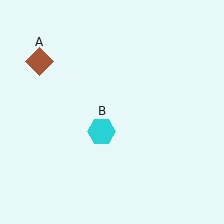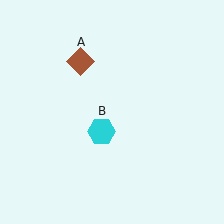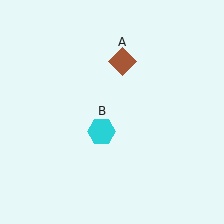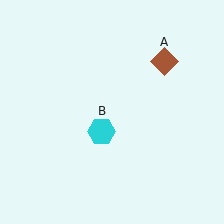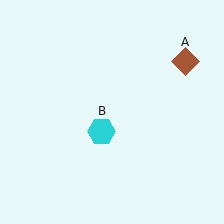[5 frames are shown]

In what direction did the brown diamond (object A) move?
The brown diamond (object A) moved right.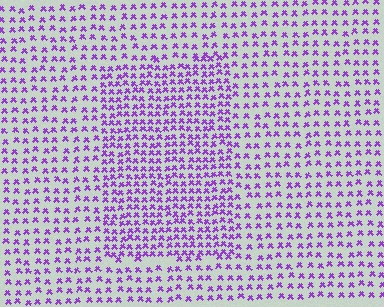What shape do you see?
I see a rectangle.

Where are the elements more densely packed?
The elements are more densely packed inside the rectangle boundary.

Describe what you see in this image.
The image contains small purple elements arranged at two different densities. A rectangle-shaped region is visible where the elements are more densely packed than the surrounding area.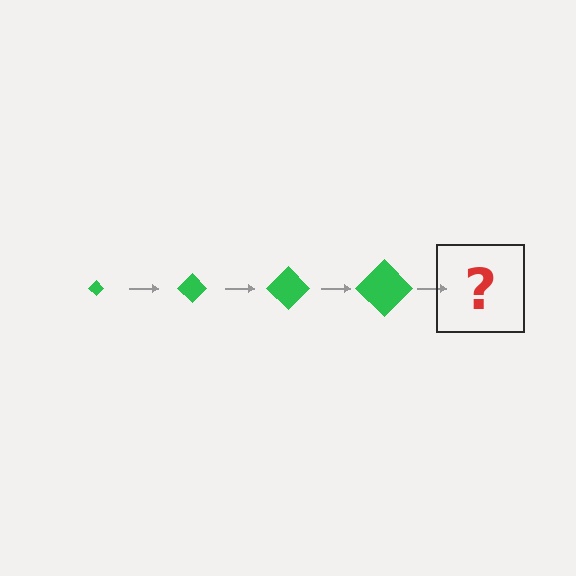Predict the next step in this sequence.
The next step is a green diamond, larger than the previous one.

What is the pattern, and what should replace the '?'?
The pattern is that the diamond gets progressively larger each step. The '?' should be a green diamond, larger than the previous one.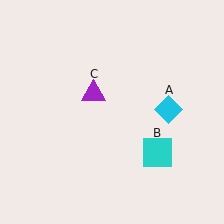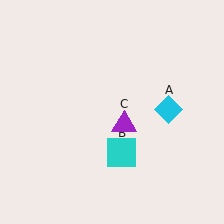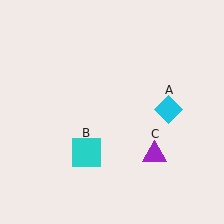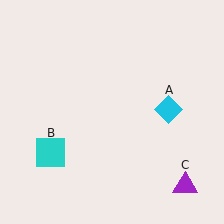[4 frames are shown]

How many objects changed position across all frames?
2 objects changed position: cyan square (object B), purple triangle (object C).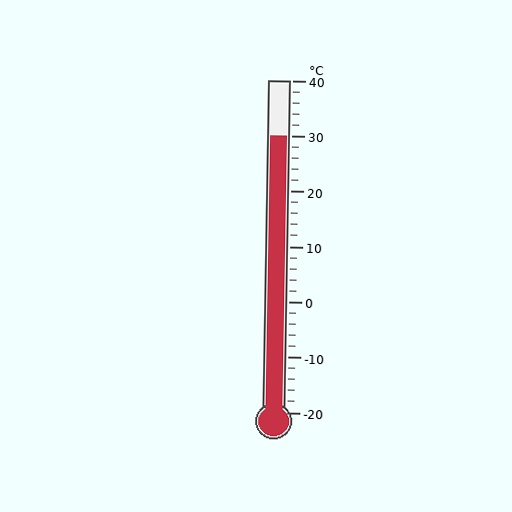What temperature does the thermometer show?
The thermometer shows approximately 30°C.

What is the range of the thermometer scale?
The thermometer scale ranges from -20°C to 40°C.